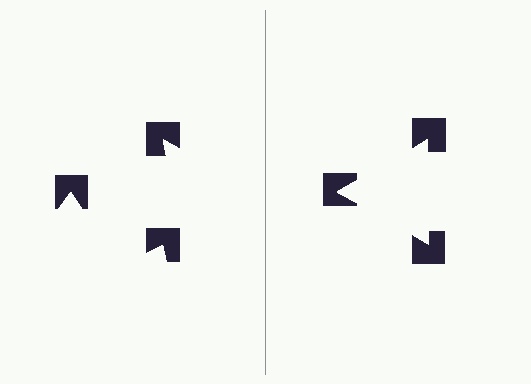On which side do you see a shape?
An illusory triangle appears on the right side. On the left side the wedge cuts are rotated, so no coherent shape forms.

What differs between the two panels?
The notched squares are positioned identically on both sides; only the wedge orientations differ. On the right they align to a triangle; on the left they are misaligned.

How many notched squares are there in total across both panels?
6 — 3 on each side.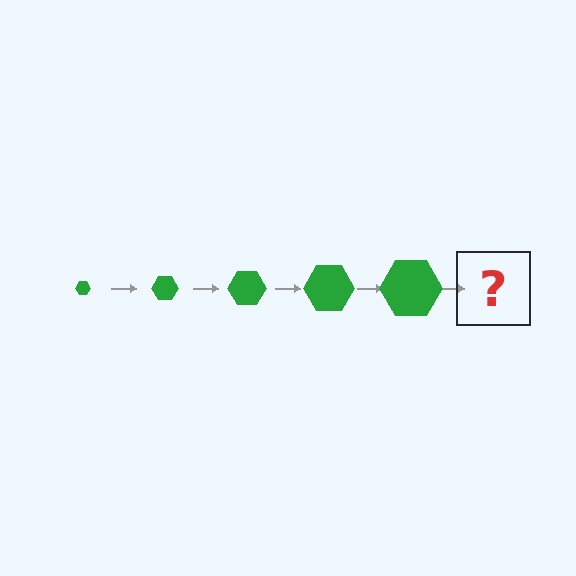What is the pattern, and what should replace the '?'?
The pattern is that the hexagon gets progressively larger each step. The '?' should be a green hexagon, larger than the previous one.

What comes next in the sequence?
The next element should be a green hexagon, larger than the previous one.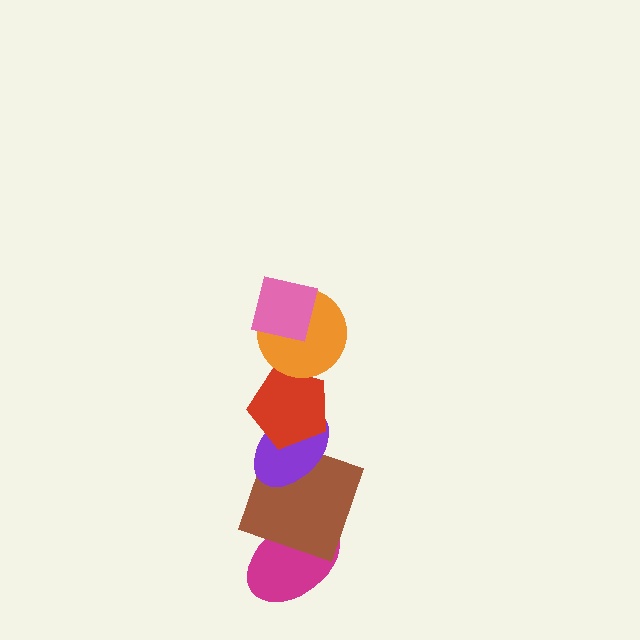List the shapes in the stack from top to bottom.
From top to bottom: the pink square, the orange circle, the red pentagon, the purple ellipse, the brown square, the magenta ellipse.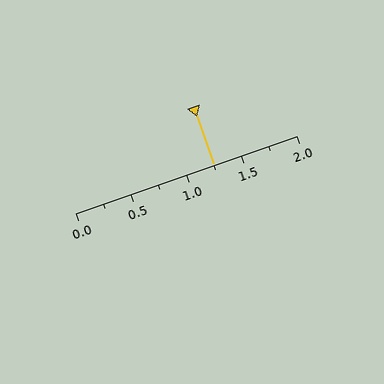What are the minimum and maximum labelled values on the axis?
The axis runs from 0.0 to 2.0.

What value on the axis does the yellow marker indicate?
The marker indicates approximately 1.25.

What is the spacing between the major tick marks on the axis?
The major ticks are spaced 0.5 apart.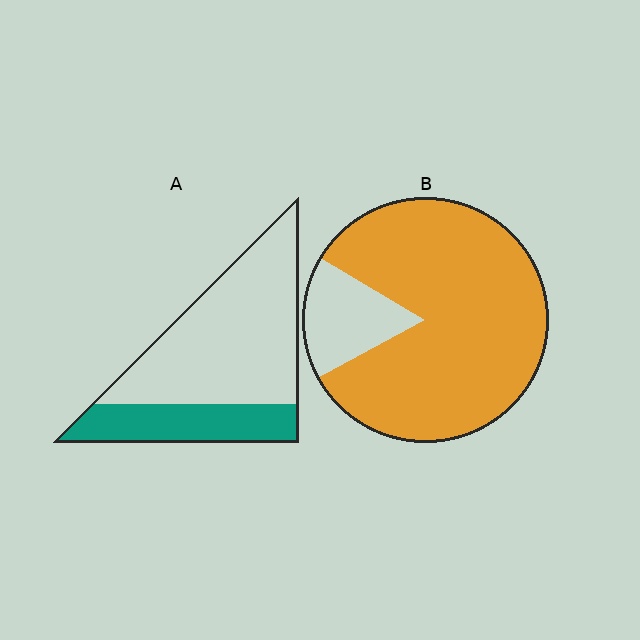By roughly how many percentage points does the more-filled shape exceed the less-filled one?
By roughly 55 percentage points (B over A).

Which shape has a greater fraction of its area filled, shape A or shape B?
Shape B.